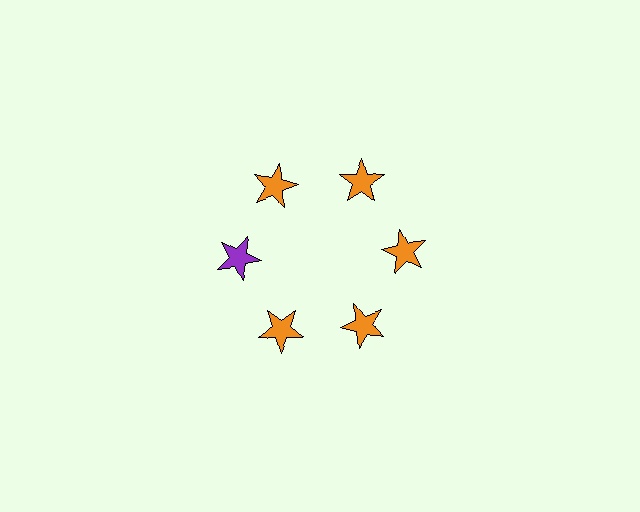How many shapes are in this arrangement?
There are 6 shapes arranged in a ring pattern.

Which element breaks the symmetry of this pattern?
The purple star at roughly the 9 o'clock position breaks the symmetry. All other shapes are orange stars.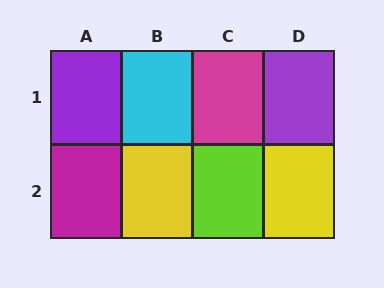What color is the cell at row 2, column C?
Lime.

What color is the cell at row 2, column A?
Magenta.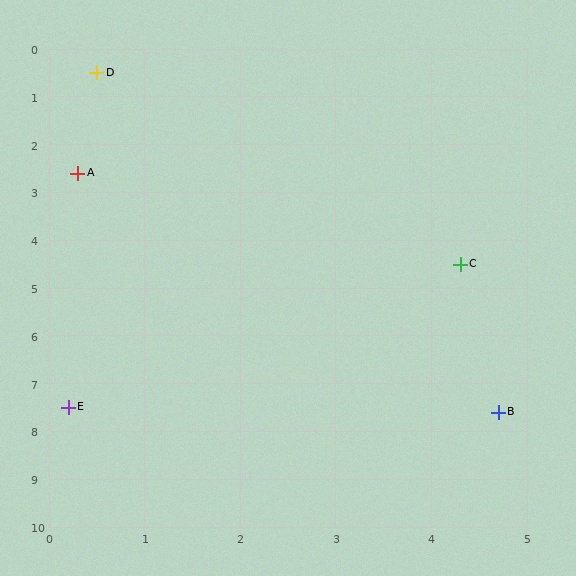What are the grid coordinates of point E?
Point E is at approximately (0.2, 7.5).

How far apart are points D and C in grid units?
Points D and C are about 5.5 grid units apart.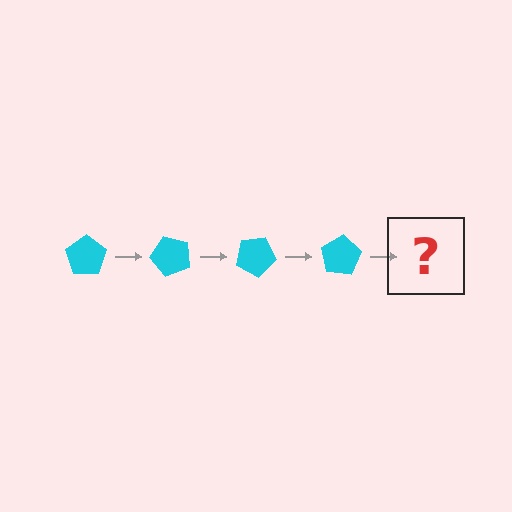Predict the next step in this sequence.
The next step is a cyan pentagon rotated 200 degrees.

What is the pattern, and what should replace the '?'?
The pattern is that the pentagon rotates 50 degrees each step. The '?' should be a cyan pentagon rotated 200 degrees.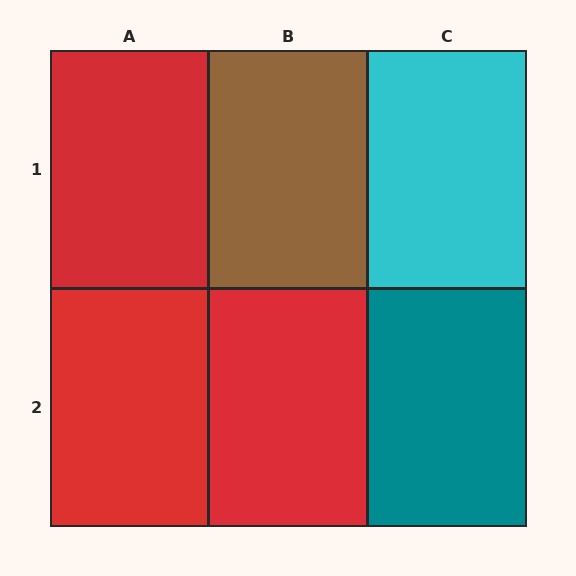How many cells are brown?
1 cell is brown.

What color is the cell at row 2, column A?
Red.